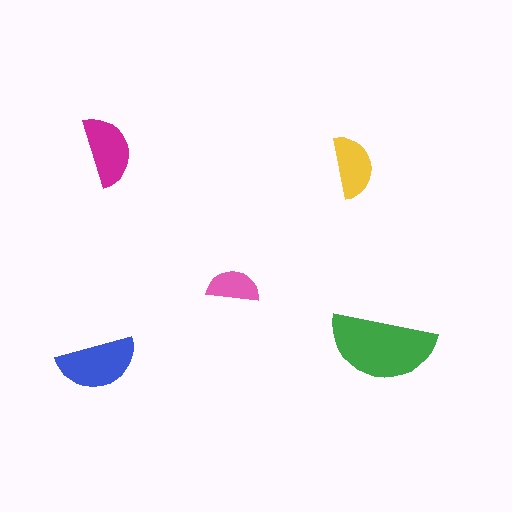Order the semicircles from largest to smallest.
the green one, the blue one, the magenta one, the yellow one, the pink one.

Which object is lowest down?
The blue semicircle is bottommost.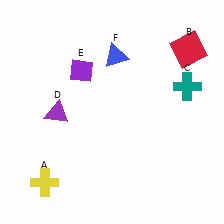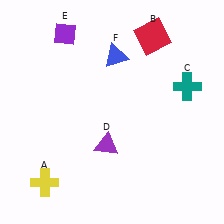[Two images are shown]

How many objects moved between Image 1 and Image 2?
3 objects moved between the two images.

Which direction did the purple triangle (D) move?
The purple triangle (D) moved right.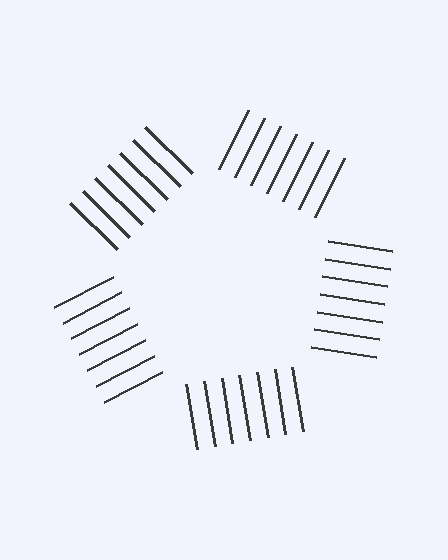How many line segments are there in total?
35 — 7 along each of the 5 edges.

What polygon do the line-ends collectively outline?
An illusory pentagon — the line segments terminate on its edges but no continuous stroke is drawn.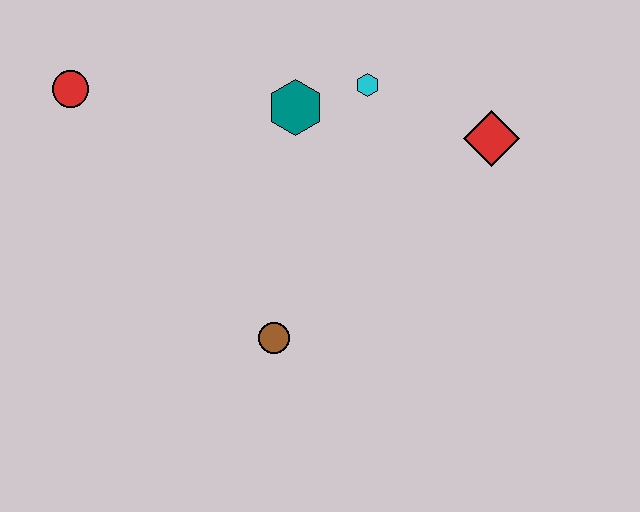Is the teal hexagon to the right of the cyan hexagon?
No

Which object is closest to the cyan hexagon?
The teal hexagon is closest to the cyan hexagon.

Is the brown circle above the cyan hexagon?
No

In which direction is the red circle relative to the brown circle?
The red circle is above the brown circle.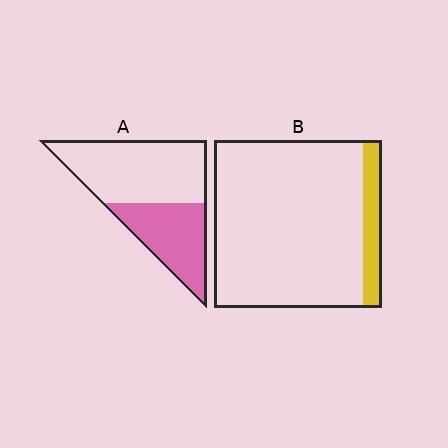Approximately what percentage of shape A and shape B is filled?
A is approximately 40% and B is approximately 10%.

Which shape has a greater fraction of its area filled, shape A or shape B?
Shape A.